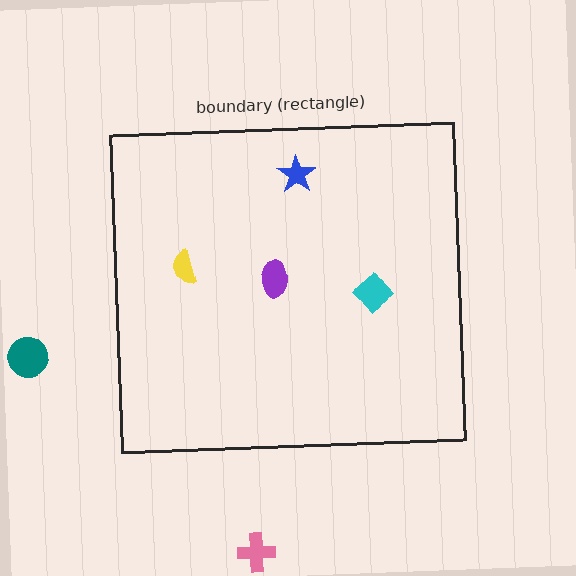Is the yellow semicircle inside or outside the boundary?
Inside.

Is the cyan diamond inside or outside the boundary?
Inside.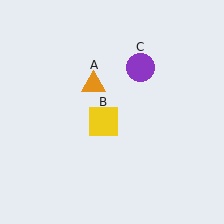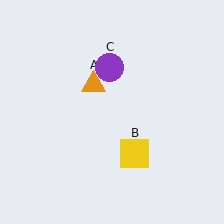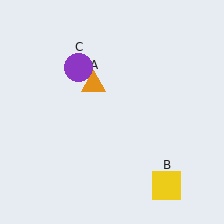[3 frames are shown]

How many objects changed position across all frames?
2 objects changed position: yellow square (object B), purple circle (object C).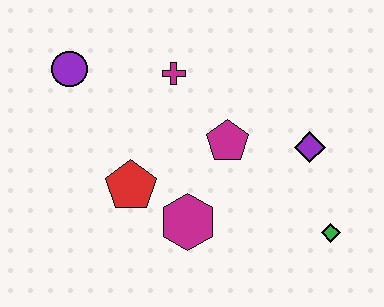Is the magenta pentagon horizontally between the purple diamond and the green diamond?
No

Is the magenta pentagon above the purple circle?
No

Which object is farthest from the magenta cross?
The green diamond is farthest from the magenta cross.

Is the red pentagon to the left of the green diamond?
Yes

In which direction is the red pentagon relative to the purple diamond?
The red pentagon is to the left of the purple diamond.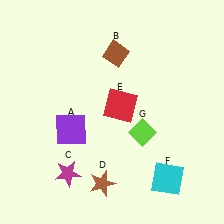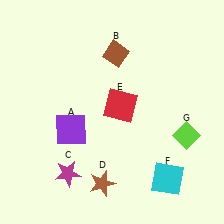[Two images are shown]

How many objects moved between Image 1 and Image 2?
1 object moved between the two images.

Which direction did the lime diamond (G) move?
The lime diamond (G) moved right.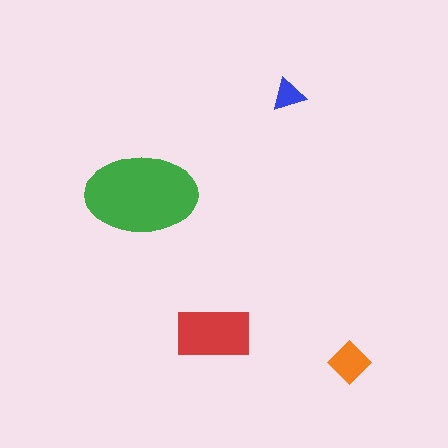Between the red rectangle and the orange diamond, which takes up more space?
The red rectangle.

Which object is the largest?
The green ellipse.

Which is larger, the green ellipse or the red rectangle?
The green ellipse.